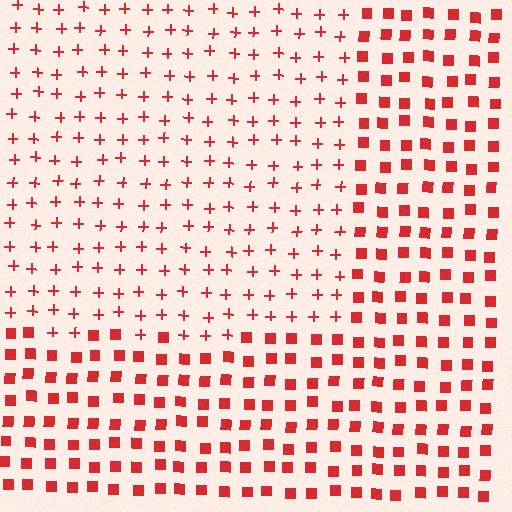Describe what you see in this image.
The image is filled with small red elements arranged in a uniform grid. A rectangle-shaped region contains plus signs, while the surrounding area contains squares. The boundary is defined purely by the change in element shape.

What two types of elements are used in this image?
The image uses plus signs inside the rectangle region and squares outside it.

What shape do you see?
I see a rectangle.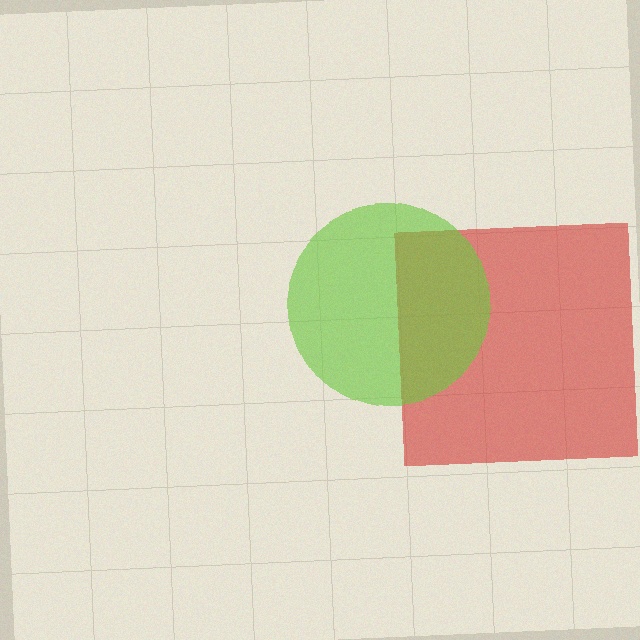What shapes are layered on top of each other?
The layered shapes are: a red square, a lime circle.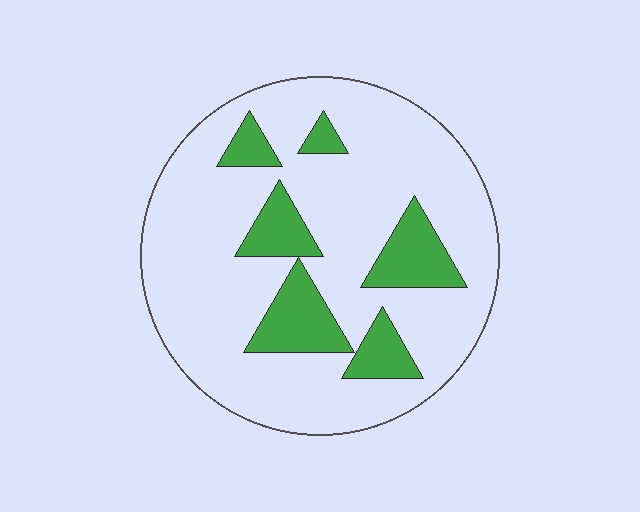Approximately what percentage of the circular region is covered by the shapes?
Approximately 20%.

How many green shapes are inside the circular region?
6.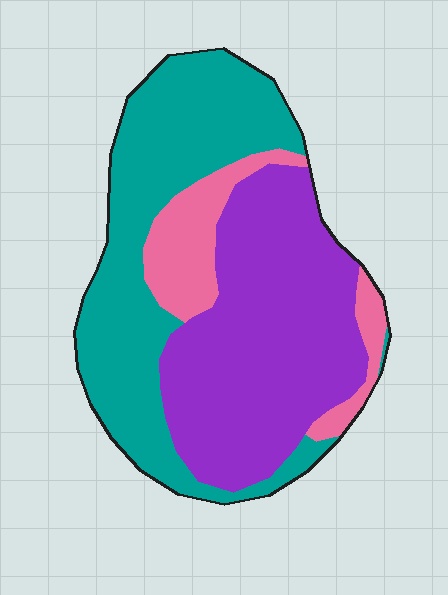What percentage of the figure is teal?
Teal takes up about two fifths (2/5) of the figure.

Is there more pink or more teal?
Teal.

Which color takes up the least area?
Pink, at roughly 15%.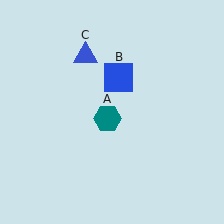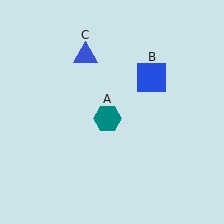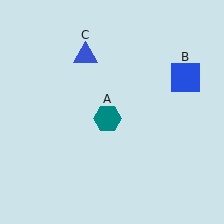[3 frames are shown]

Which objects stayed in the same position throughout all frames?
Teal hexagon (object A) and blue triangle (object C) remained stationary.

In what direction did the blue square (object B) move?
The blue square (object B) moved right.